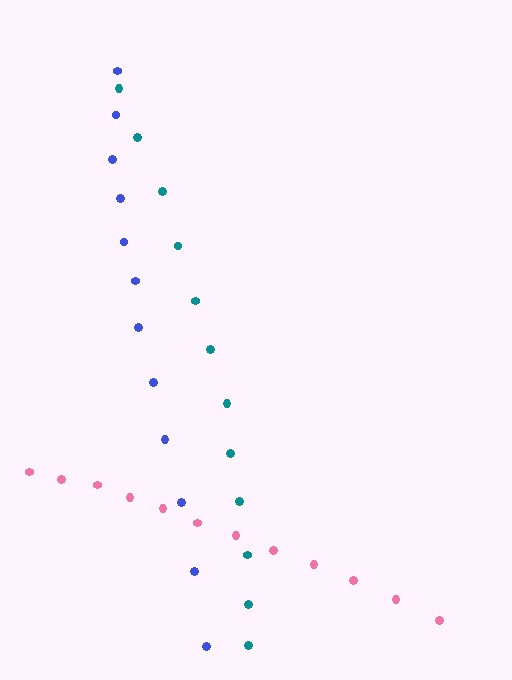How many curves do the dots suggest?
There are 3 distinct paths.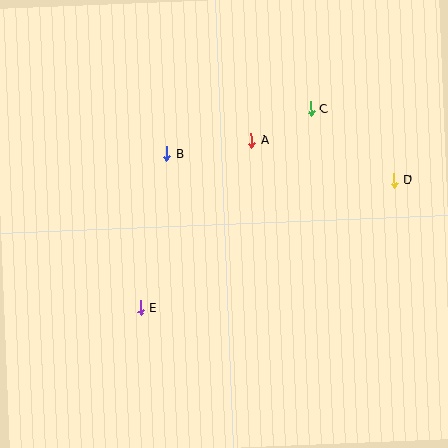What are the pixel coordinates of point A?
Point A is at (252, 140).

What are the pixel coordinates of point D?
Point D is at (394, 180).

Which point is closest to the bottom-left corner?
Point E is closest to the bottom-left corner.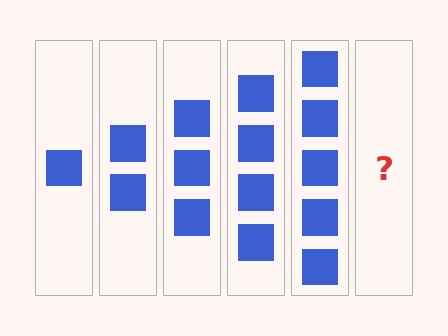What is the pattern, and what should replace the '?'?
The pattern is that each step adds one more square. The '?' should be 6 squares.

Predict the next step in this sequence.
The next step is 6 squares.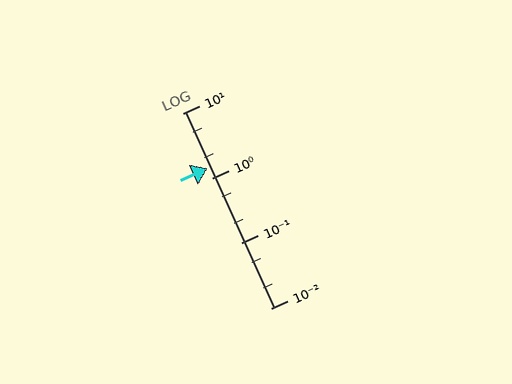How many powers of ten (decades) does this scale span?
The scale spans 3 decades, from 0.01 to 10.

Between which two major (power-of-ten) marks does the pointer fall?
The pointer is between 1 and 10.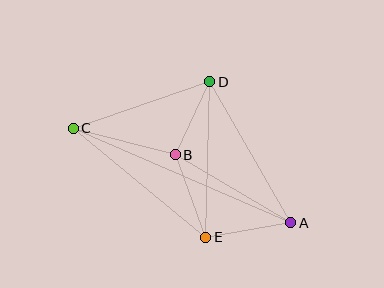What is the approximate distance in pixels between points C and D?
The distance between C and D is approximately 145 pixels.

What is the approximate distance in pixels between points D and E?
The distance between D and E is approximately 156 pixels.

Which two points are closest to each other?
Points B and D are closest to each other.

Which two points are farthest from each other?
Points A and C are farthest from each other.